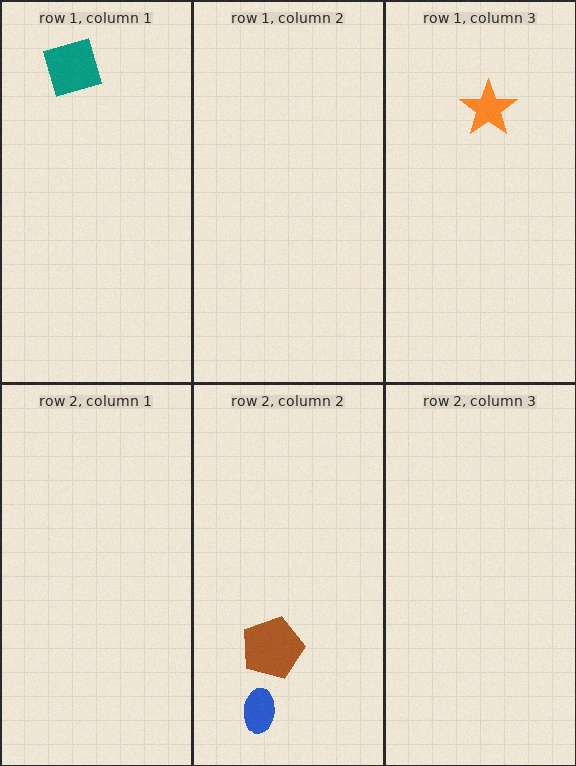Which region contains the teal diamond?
The row 1, column 1 region.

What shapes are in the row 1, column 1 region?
The teal diamond.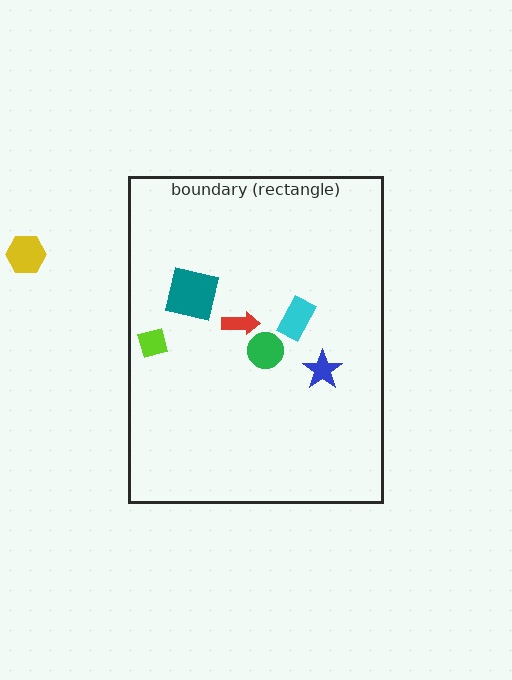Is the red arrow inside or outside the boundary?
Inside.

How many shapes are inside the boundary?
6 inside, 1 outside.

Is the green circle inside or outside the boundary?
Inside.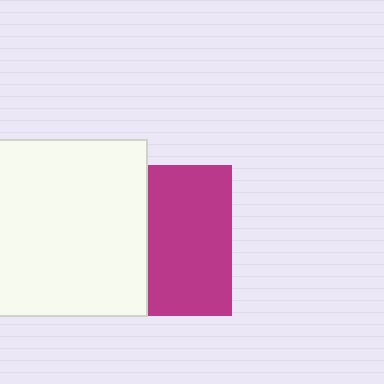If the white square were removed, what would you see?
You would see the complete magenta square.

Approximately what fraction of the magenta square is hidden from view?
Roughly 44% of the magenta square is hidden behind the white square.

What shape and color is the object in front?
The object in front is a white square.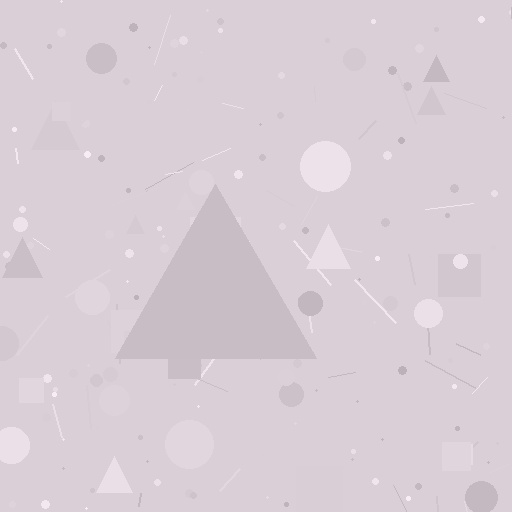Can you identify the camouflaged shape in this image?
The camouflaged shape is a triangle.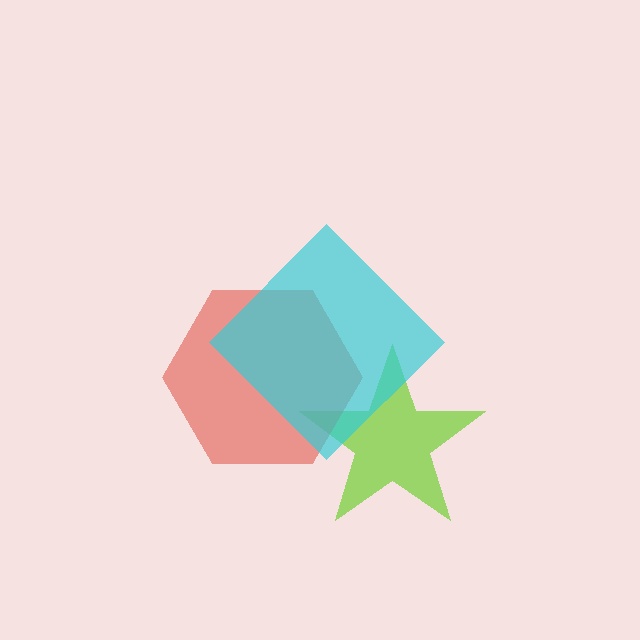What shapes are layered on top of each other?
The layered shapes are: a lime star, a red hexagon, a cyan diamond.